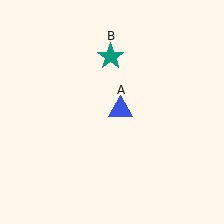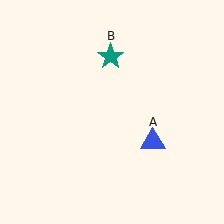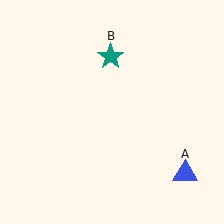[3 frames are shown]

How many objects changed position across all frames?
1 object changed position: blue triangle (object A).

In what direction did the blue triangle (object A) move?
The blue triangle (object A) moved down and to the right.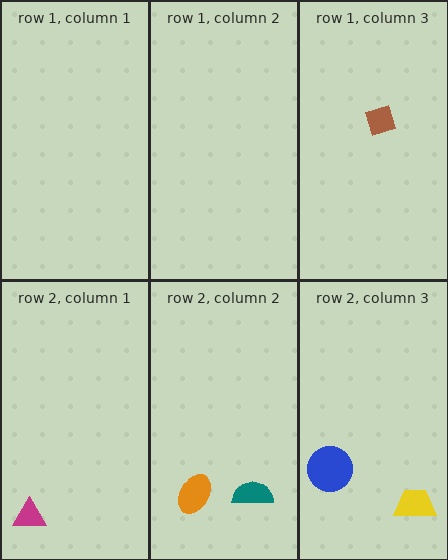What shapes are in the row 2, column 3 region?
The blue circle, the yellow trapezoid.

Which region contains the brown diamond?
The row 1, column 3 region.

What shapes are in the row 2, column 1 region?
The magenta triangle.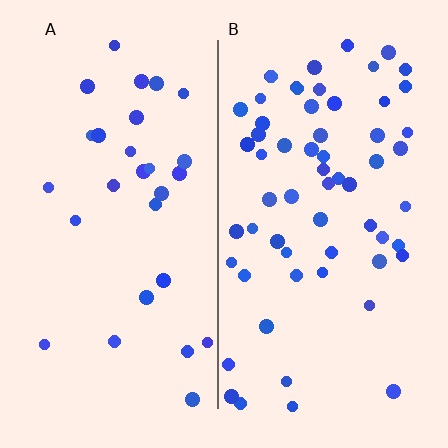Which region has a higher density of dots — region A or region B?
B (the right).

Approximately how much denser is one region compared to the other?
Approximately 2.2× — region B over region A.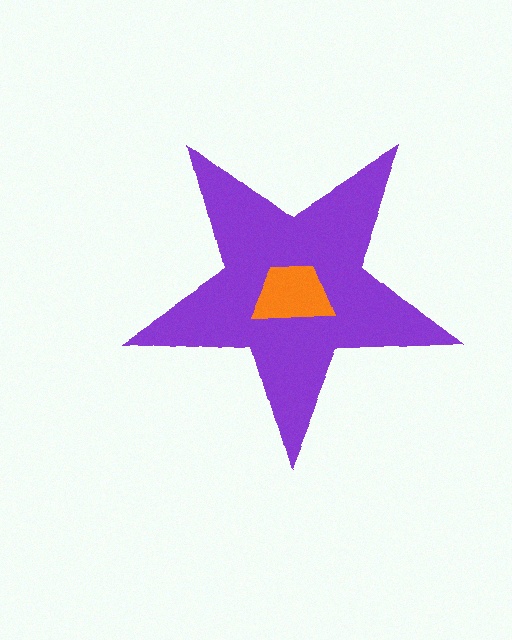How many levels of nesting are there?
2.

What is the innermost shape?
The orange trapezoid.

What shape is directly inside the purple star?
The orange trapezoid.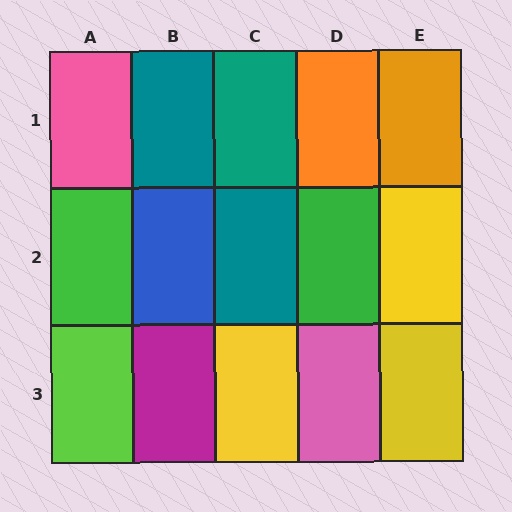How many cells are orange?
2 cells are orange.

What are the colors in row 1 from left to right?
Pink, teal, teal, orange, orange.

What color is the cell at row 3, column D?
Pink.